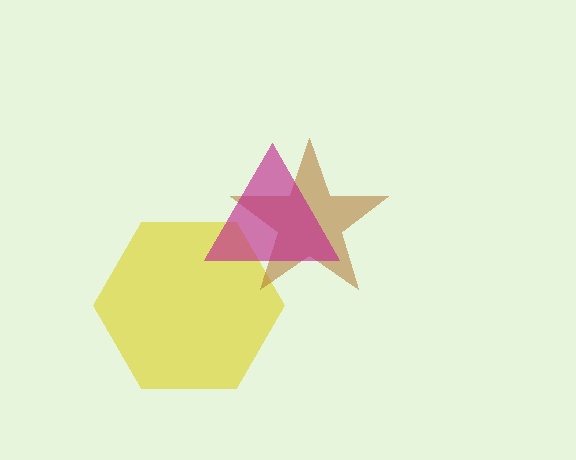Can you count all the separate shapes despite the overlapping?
Yes, there are 3 separate shapes.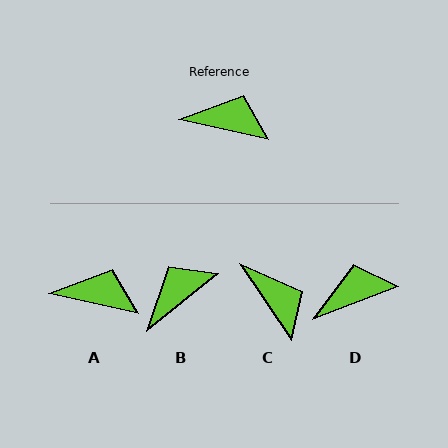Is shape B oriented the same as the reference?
No, it is off by about 51 degrees.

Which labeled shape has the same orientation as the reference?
A.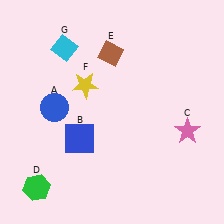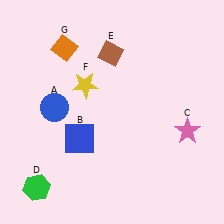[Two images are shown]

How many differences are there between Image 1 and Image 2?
There is 1 difference between the two images.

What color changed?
The diamond (G) changed from cyan in Image 1 to orange in Image 2.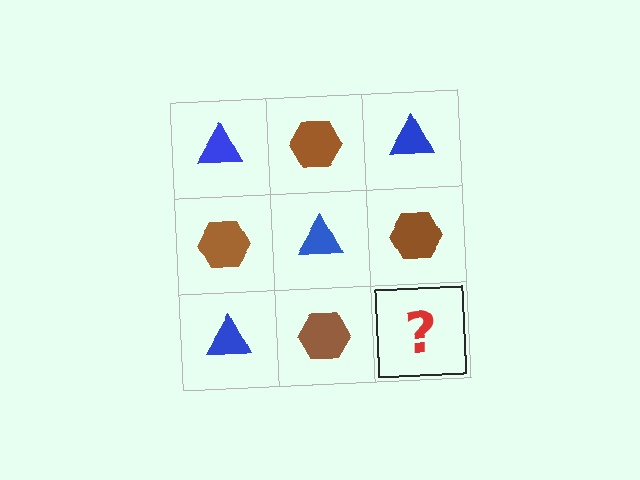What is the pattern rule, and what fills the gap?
The rule is that it alternates blue triangle and brown hexagon in a checkerboard pattern. The gap should be filled with a blue triangle.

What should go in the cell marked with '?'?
The missing cell should contain a blue triangle.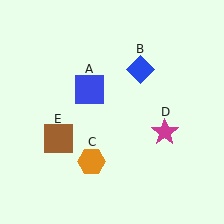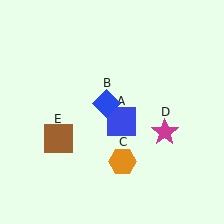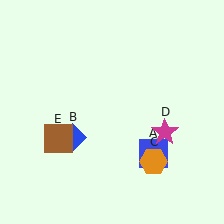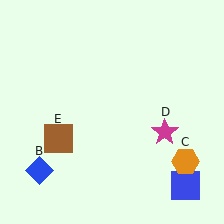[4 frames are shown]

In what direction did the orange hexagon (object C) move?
The orange hexagon (object C) moved right.